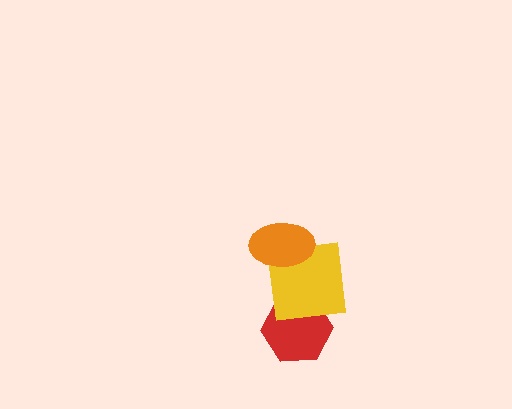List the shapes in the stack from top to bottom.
From top to bottom: the orange ellipse, the yellow square, the red hexagon.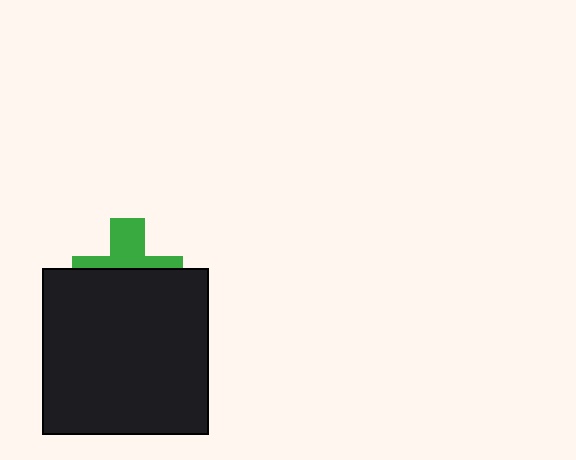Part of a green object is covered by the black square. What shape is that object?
It is a cross.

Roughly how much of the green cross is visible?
A small part of it is visible (roughly 41%).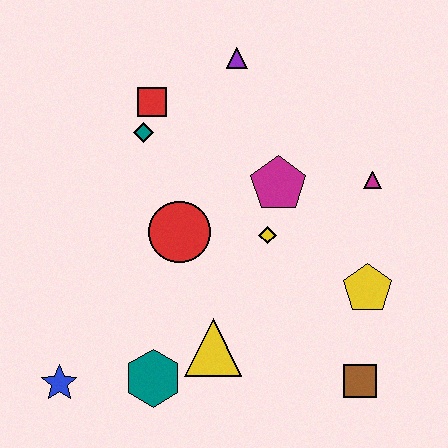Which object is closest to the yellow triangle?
The teal hexagon is closest to the yellow triangle.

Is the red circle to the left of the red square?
No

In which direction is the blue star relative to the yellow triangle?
The blue star is to the left of the yellow triangle.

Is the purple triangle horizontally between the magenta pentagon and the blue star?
Yes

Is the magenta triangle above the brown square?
Yes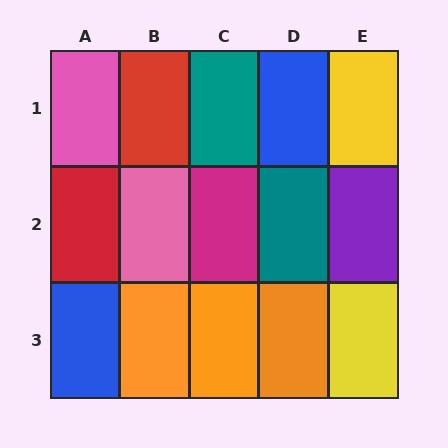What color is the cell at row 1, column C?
Teal.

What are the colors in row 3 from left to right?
Blue, orange, orange, orange, yellow.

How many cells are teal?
2 cells are teal.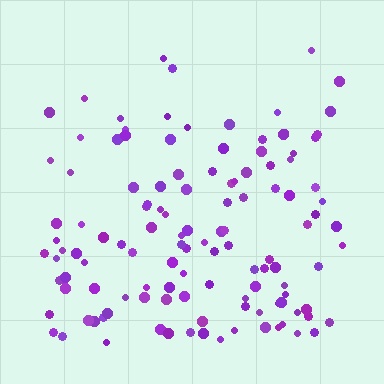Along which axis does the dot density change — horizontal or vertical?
Vertical.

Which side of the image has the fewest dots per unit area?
The top.